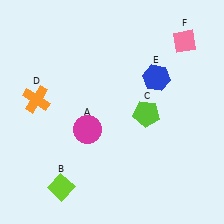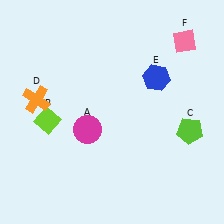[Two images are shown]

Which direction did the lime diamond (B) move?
The lime diamond (B) moved up.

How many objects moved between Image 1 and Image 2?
2 objects moved between the two images.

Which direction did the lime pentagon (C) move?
The lime pentagon (C) moved right.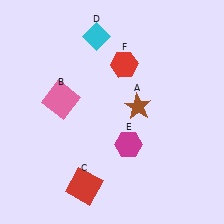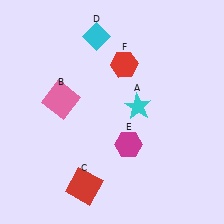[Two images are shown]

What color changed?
The star (A) changed from brown in Image 1 to cyan in Image 2.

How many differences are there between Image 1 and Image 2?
There is 1 difference between the two images.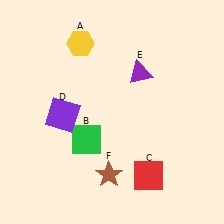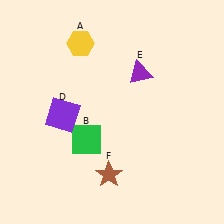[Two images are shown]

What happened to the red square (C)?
The red square (C) was removed in Image 2. It was in the bottom-right area of Image 1.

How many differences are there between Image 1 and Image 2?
There is 1 difference between the two images.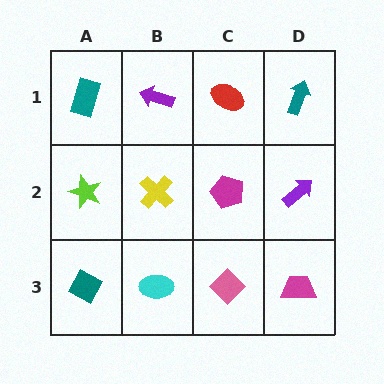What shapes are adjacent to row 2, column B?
A purple arrow (row 1, column B), a cyan ellipse (row 3, column B), a lime star (row 2, column A), a magenta pentagon (row 2, column C).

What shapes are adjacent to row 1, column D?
A purple arrow (row 2, column D), a red ellipse (row 1, column C).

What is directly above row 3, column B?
A yellow cross.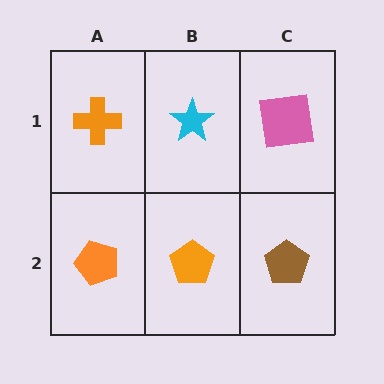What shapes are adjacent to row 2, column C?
A pink square (row 1, column C), an orange pentagon (row 2, column B).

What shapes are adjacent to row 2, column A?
An orange cross (row 1, column A), an orange pentagon (row 2, column B).